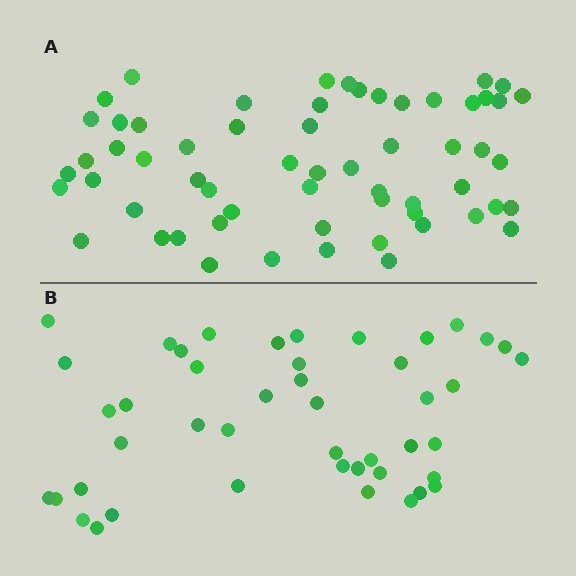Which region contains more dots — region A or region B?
Region A (the top region) has more dots.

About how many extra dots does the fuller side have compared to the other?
Region A has approximately 15 more dots than region B.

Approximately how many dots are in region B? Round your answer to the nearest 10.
About 40 dots. (The exact count is 45, which rounds to 40.)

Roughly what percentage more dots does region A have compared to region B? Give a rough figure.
About 35% more.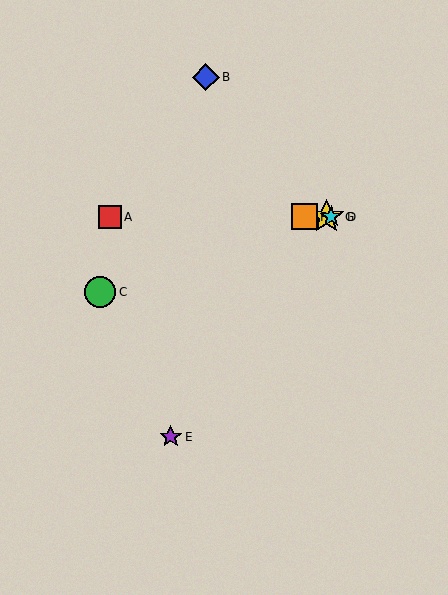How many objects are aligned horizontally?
4 objects (A, D, F, G) are aligned horizontally.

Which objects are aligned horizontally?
Objects A, D, F, G are aligned horizontally.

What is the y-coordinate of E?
Object E is at y≈437.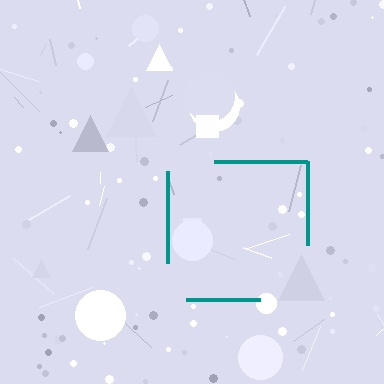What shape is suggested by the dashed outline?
The dashed outline suggests a square.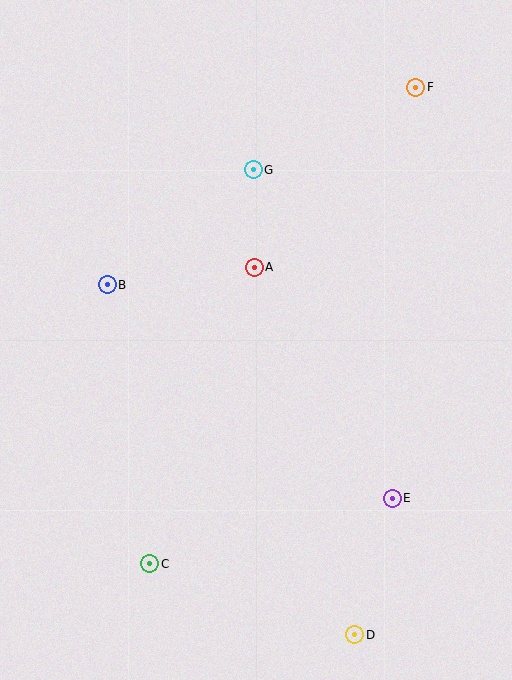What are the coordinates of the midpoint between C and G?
The midpoint between C and G is at (201, 367).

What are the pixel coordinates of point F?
Point F is at (416, 87).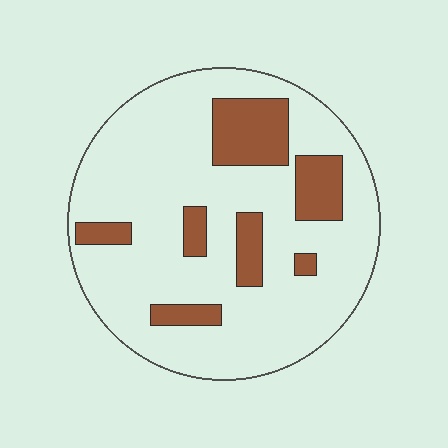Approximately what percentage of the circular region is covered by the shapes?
Approximately 20%.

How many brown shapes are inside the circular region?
7.